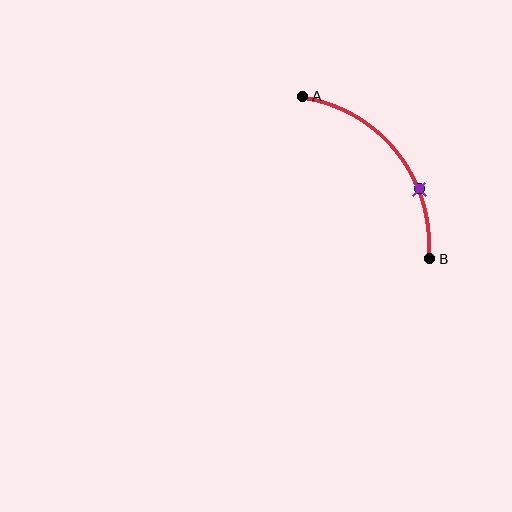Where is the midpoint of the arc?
The arc midpoint is the point on the curve farthest from the straight line joining A and B. It sits above and to the right of that line.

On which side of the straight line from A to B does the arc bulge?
The arc bulges above and to the right of the straight line connecting A and B.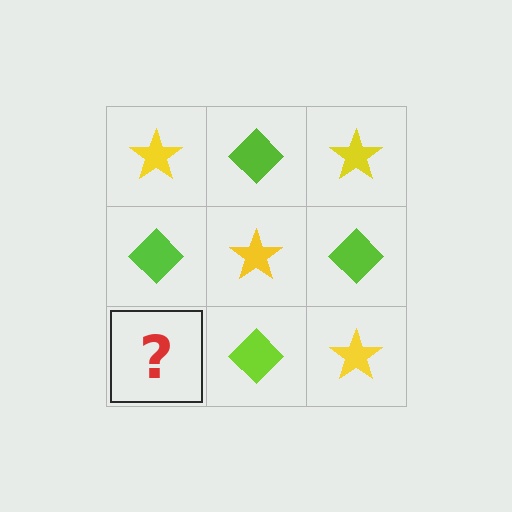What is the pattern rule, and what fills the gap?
The rule is that it alternates yellow star and lime diamond in a checkerboard pattern. The gap should be filled with a yellow star.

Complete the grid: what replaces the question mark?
The question mark should be replaced with a yellow star.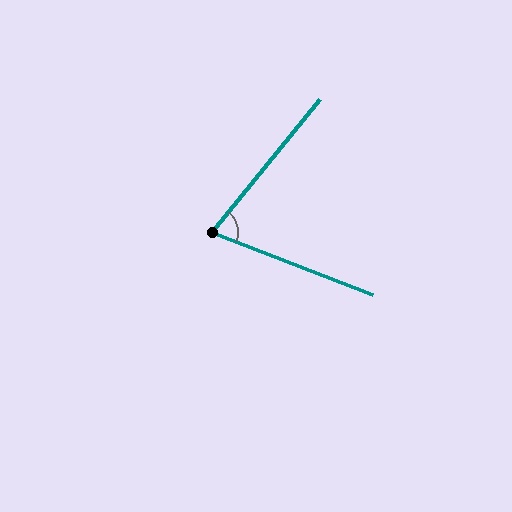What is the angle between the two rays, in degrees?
Approximately 72 degrees.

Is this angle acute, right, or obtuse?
It is acute.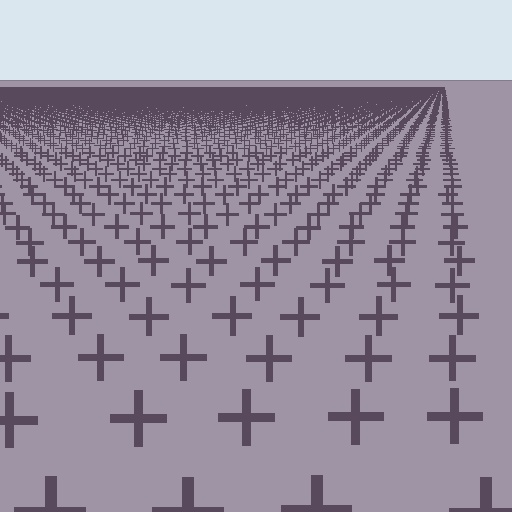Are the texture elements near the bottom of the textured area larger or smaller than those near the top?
Larger. Near the bottom, elements are closer to the viewer and appear at a bigger on-screen size.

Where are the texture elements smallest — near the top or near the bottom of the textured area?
Near the top.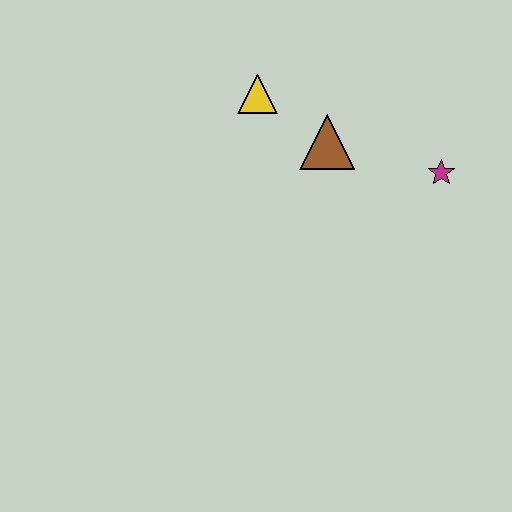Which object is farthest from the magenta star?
The yellow triangle is farthest from the magenta star.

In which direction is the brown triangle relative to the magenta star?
The brown triangle is to the left of the magenta star.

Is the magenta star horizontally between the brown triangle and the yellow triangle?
No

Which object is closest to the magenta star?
The brown triangle is closest to the magenta star.